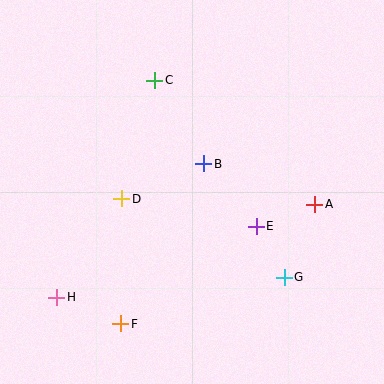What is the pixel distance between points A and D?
The distance between A and D is 193 pixels.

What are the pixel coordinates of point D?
Point D is at (122, 199).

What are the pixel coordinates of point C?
Point C is at (155, 80).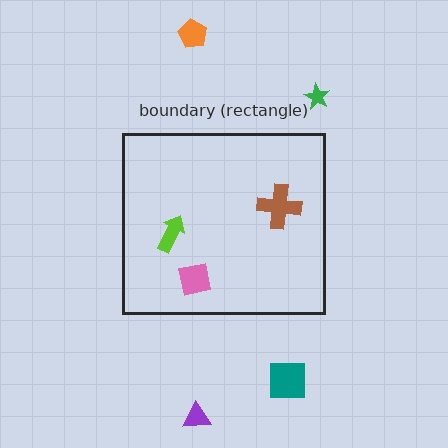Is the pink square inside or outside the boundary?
Inside.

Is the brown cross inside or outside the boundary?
Inside.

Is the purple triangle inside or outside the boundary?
Outside.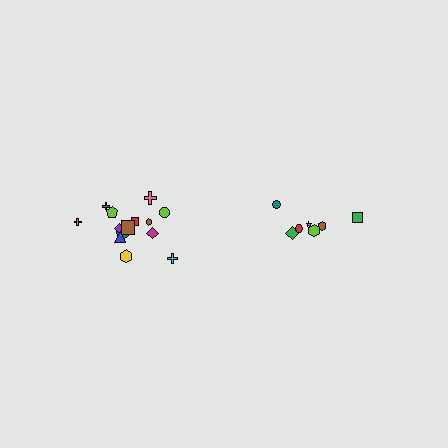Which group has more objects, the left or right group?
The left group.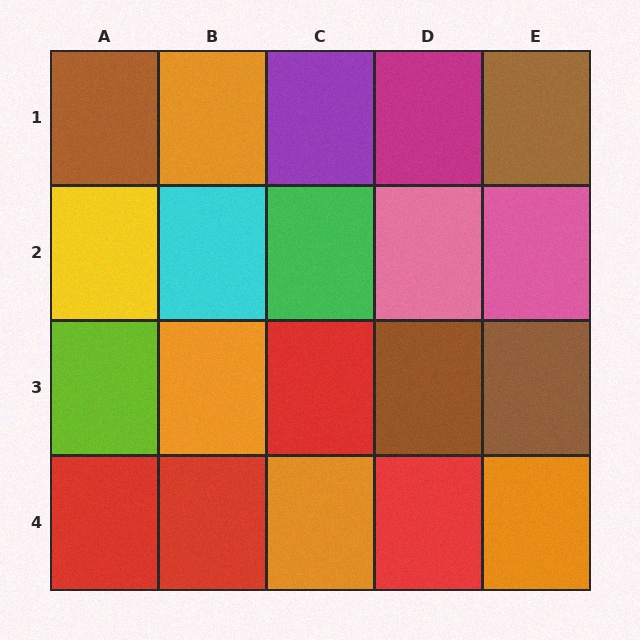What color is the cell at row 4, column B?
Red.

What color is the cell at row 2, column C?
Green.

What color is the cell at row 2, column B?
Cyan.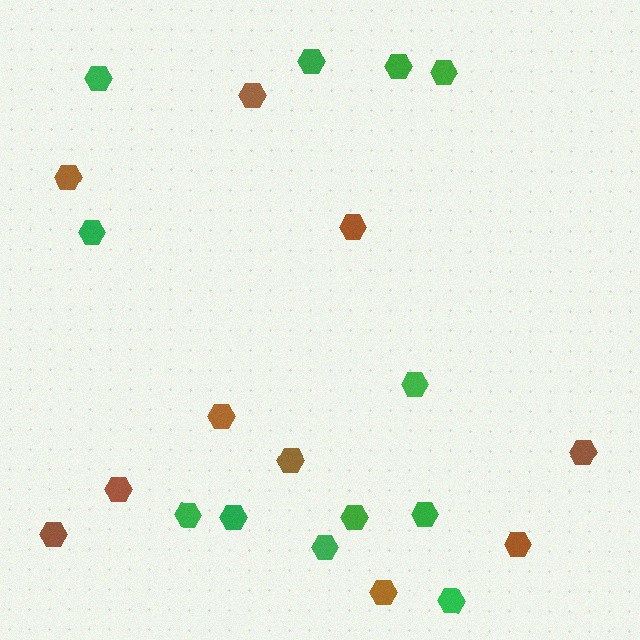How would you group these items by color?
There are 2 groups: one group of brown hexagons (10) and one group of green hexagons (12).